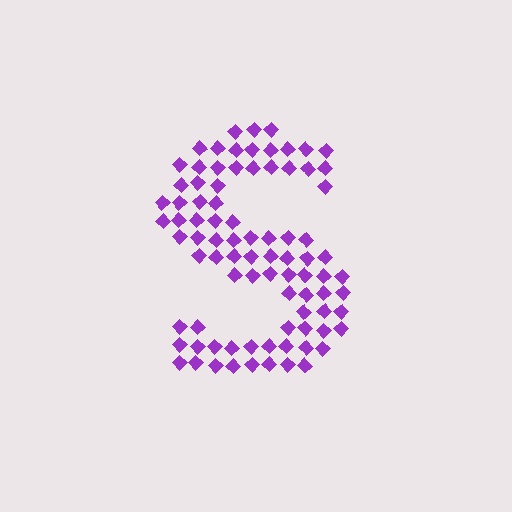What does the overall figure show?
The overall figure shows the letter S.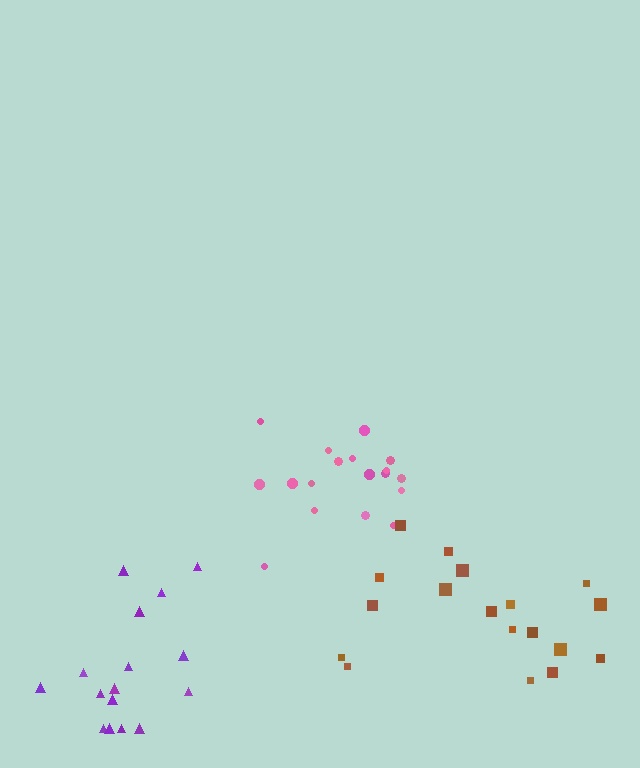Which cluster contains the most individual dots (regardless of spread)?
Pink (18).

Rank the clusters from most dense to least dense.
pink, purple, brown.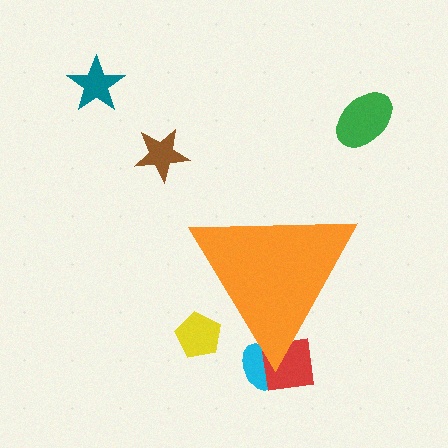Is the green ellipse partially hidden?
No, the green ellipse is fully visible.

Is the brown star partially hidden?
No, the brown star is fully visible.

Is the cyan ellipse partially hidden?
Yes, the cyan ellipse is partially hidden behind the orange triangle.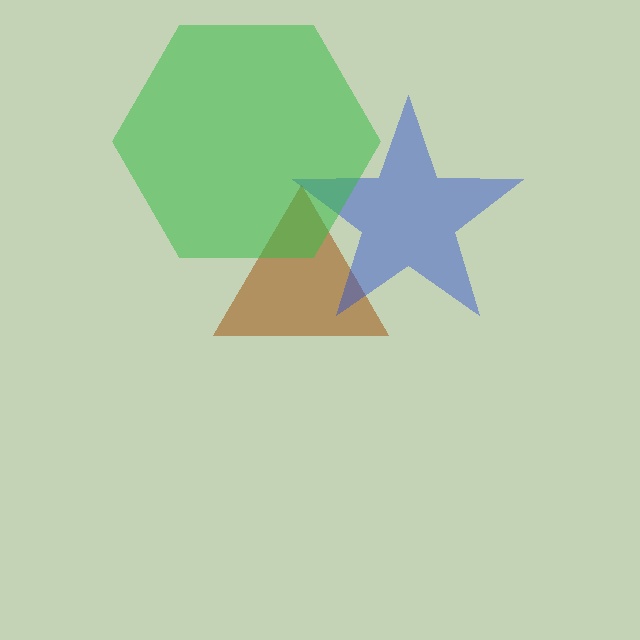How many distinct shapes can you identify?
There are 3 distinct shapes: a brown triangle, a blue star, a green hexagon.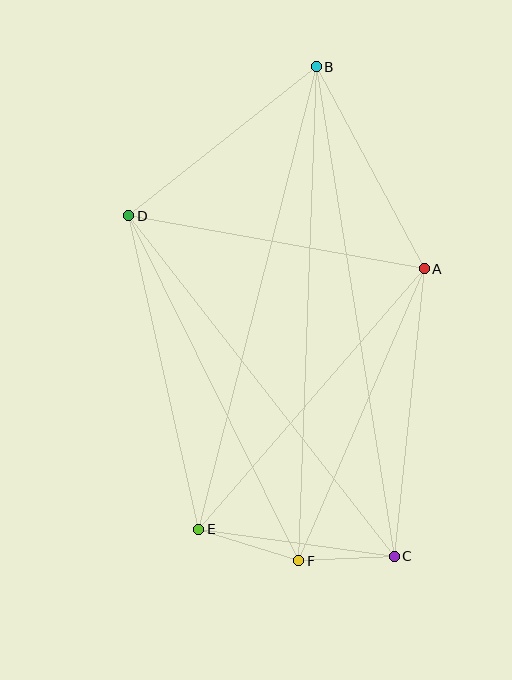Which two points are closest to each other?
Points C and F are closest to each other.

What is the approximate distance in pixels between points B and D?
The distance between B and D is approximately 240 pixels.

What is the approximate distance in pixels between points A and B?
The distance between A and B is approximately 229 pixels.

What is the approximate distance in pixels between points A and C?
The distance between A and C is approximately 289 pixels.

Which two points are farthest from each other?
Points B and C are farthest from each other.